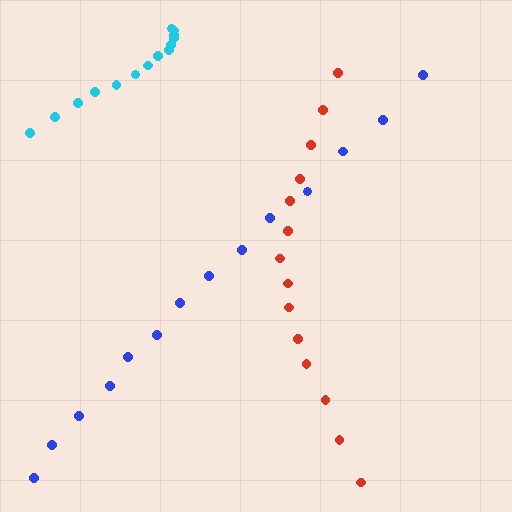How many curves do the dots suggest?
There are 3 distinct paths.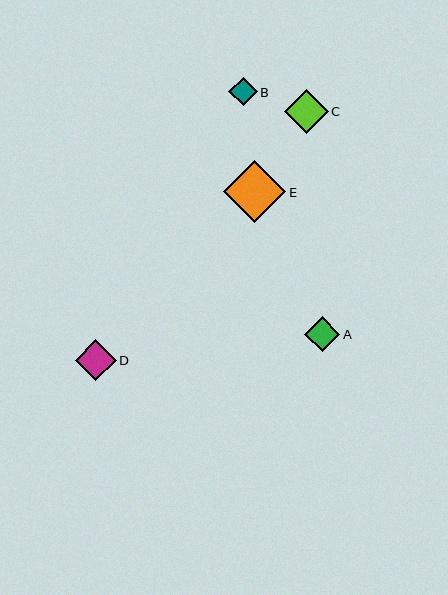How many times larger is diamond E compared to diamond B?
Diamond E is approximately 2.2 times the size of diamond B.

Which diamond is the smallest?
Diamond B is the smallest with a size of approximately 28 pixels.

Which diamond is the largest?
Diamond E is the largest with a size of approximately 63 pixels.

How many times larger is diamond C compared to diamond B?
Diamond C is approximately 1.5 times the size of diamond B.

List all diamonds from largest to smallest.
From largest to smallest: E, C, D, A, B.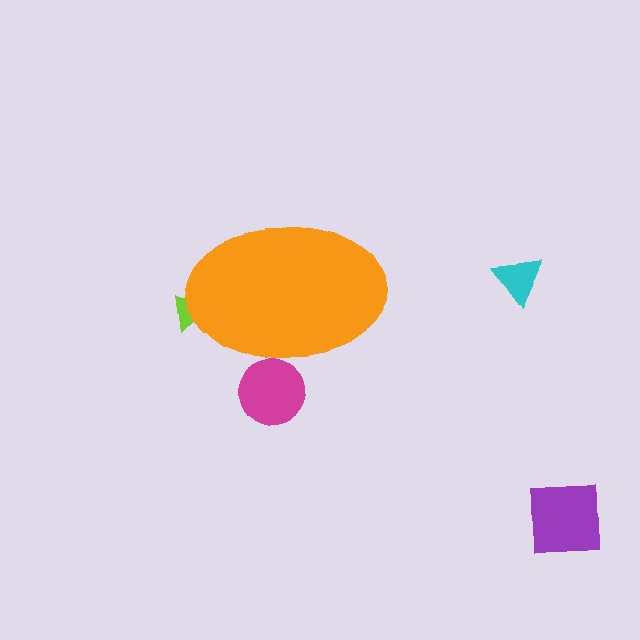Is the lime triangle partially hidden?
Yes, the lime triangle is partially hidden behind the orange ellipse.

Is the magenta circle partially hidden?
Yes, the magenta circle is partially hidden behind the orange ellipse.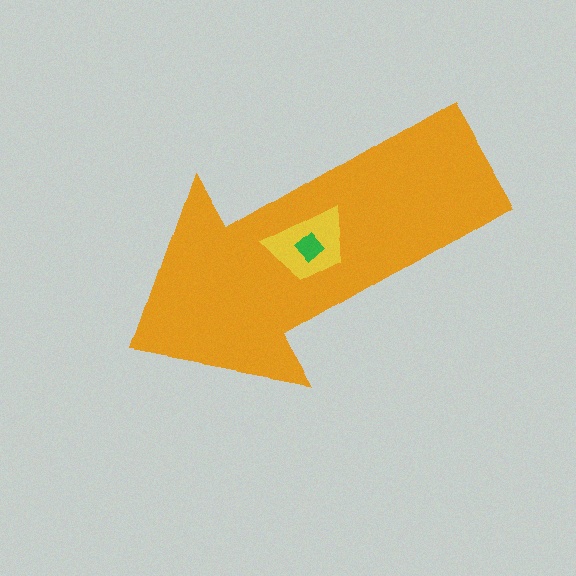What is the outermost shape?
The orange arrow.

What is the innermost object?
The green diamond.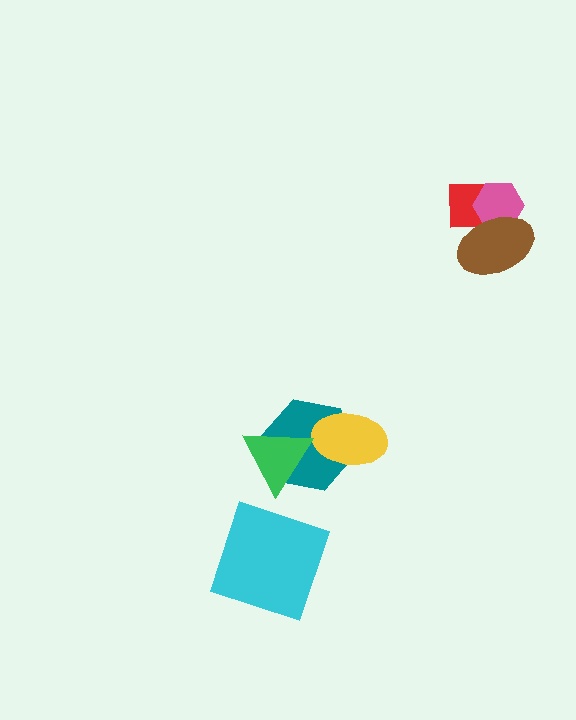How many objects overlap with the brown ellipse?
2 objects overlap with the brown ellipse.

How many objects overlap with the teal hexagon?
2 objects overlap with the teal hexagon.